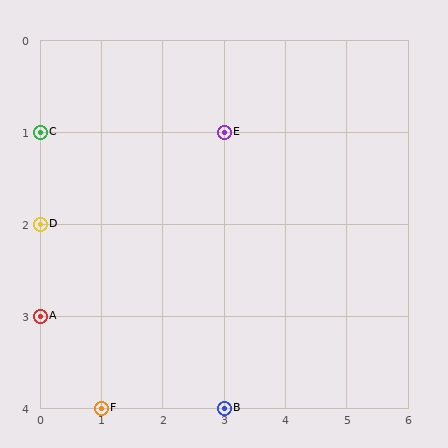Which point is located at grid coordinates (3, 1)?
Point E is at (3, 1).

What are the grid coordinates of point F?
Point F is at grid coordinates (1, 4).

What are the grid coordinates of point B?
Point B is at grid coordinates (3, 4).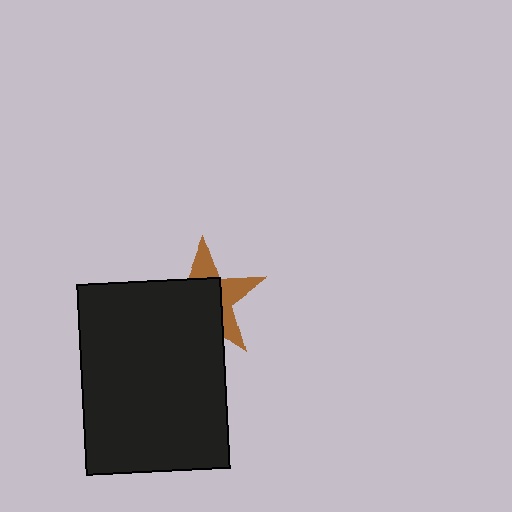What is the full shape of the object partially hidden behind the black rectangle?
The partially hidden object is a brown star.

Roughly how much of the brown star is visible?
A small part of it is visible (roughly 40%).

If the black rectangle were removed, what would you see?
You would see the complete brown star.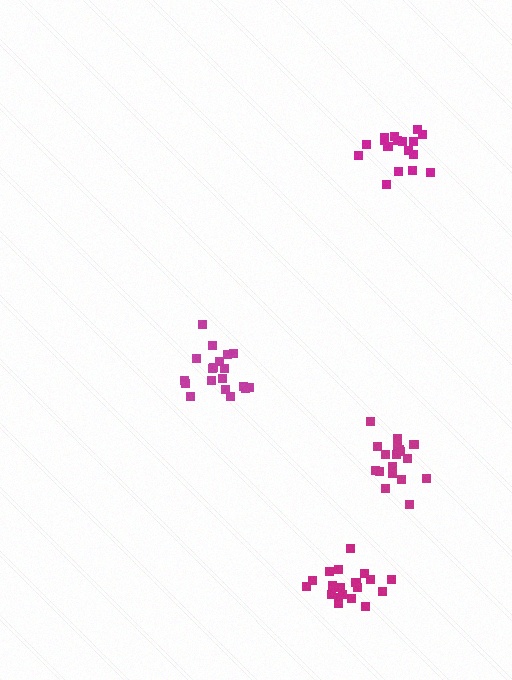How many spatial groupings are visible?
There are 4 spatial groupings.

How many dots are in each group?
Group 1: 17 dots, Group 2: 19 dots, Group 3: 19 dots, Group 4: 19 dots (74 total).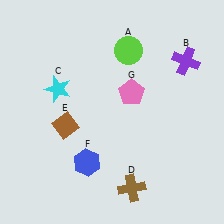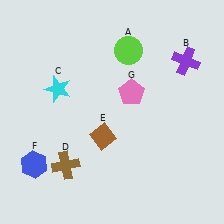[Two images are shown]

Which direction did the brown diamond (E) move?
The brown diamond (E) moved right.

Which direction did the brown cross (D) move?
The brown cross (D) moved left.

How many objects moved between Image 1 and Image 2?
3 objects moved between the two images.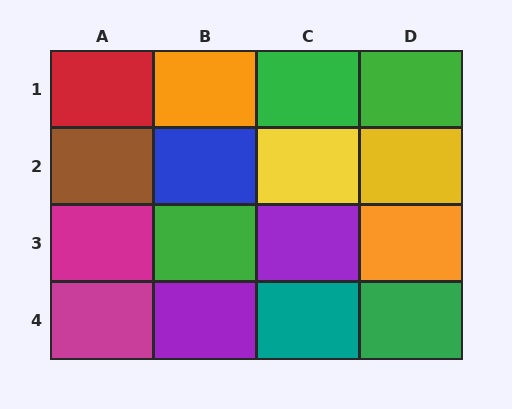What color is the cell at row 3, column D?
Orange.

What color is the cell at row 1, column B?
Orange.